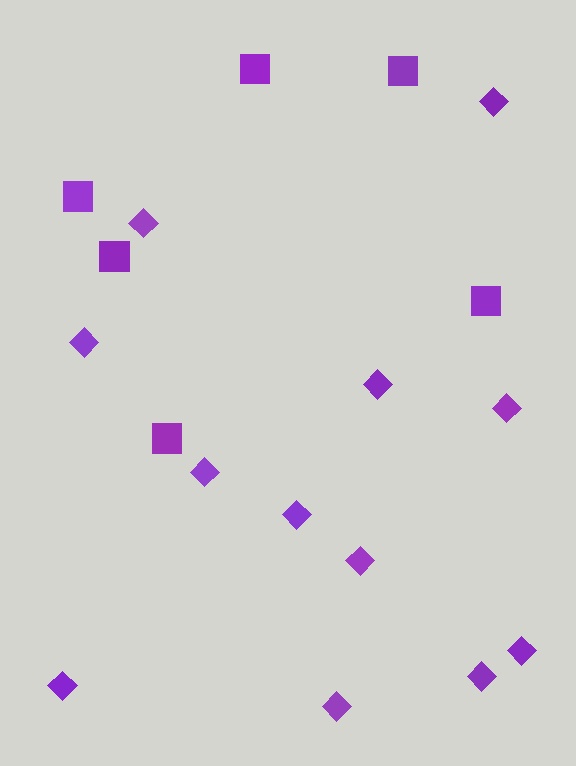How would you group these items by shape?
There are 2 groups: one group of squares (6) and one group of diamonds (12).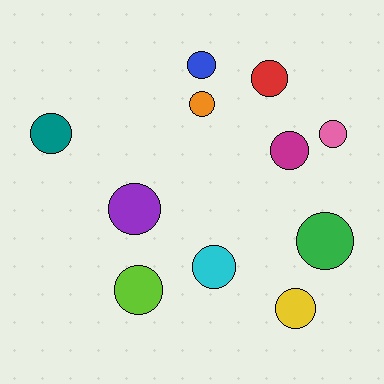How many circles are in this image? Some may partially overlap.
There are 11 circles.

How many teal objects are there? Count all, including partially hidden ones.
There is 1 teal object.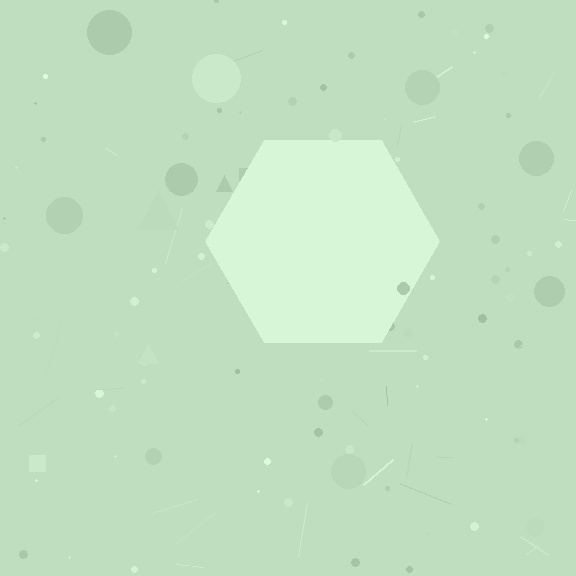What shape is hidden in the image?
A hexagon is hidden in the image.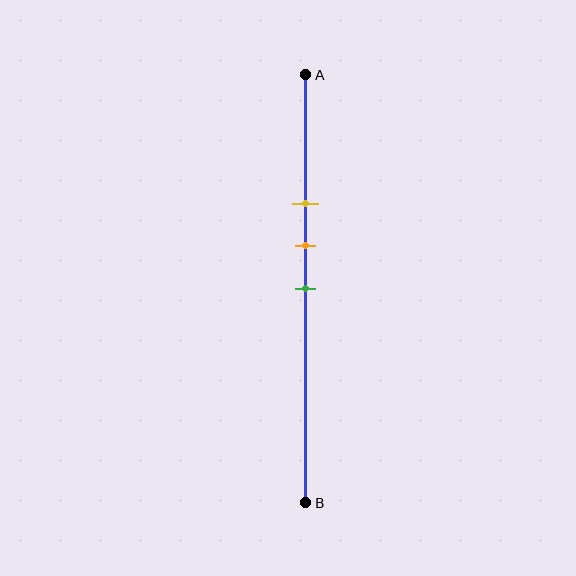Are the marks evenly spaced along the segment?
Yes, the marks are approximately evenly spaced.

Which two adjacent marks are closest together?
The orange and green marks are the closest adjacent pair.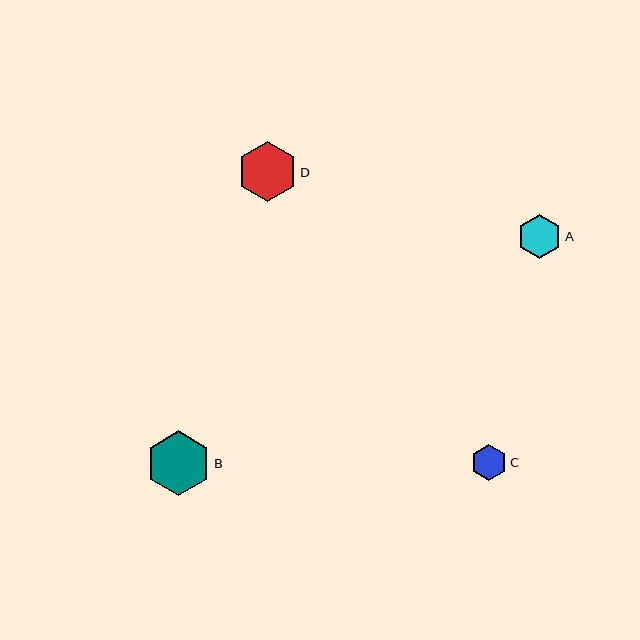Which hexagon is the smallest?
Hexagon C is the smallest with a size of approximately 36 pixels.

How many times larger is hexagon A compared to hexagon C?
Hexagon A is approximately 1.2 times the size of hexagon C.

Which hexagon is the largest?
Hexagon B is the largest with a size of approximately 65 pixels.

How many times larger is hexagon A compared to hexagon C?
Hexagon A is approximately 1.2 times the size of hexagon C.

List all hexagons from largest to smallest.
From largest to smallest: B, D, A, C.